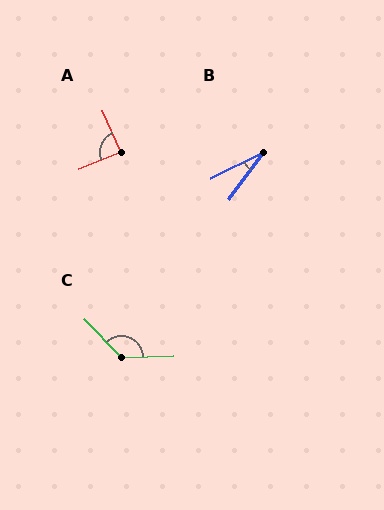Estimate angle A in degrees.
Approximately 87 degrees.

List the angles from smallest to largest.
B (28°), A (87°), C (132°).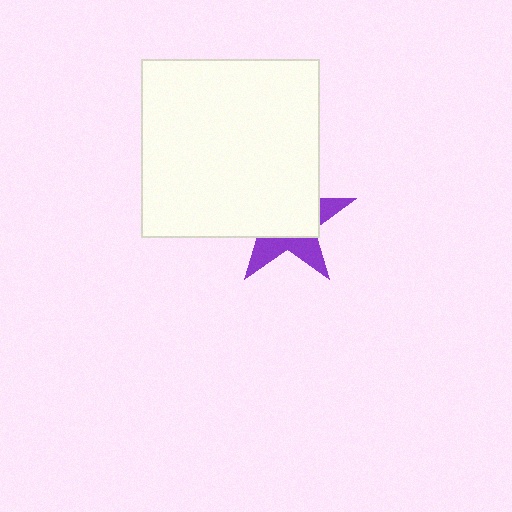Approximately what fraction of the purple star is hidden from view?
Roughly 62% of the purple star is hidden behind the white square.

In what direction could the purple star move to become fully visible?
The purple star could move toward the lower-right. That would shift it out from behind the white square entirely.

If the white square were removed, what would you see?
You would see the complete purple star.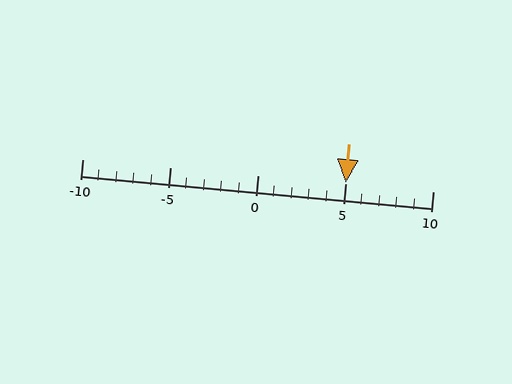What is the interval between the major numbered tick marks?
The major tick marks are spaced 5 units apart.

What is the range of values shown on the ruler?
The ruler shows values from -10 to 10.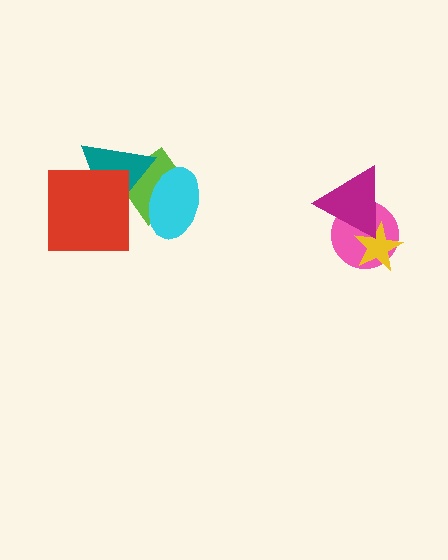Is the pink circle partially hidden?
Yes, it is partially covered by another shape.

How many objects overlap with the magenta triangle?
2 objects overlap with the magenta triangle.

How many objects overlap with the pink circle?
2 objects overlap with the pink circle.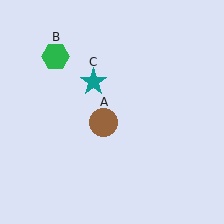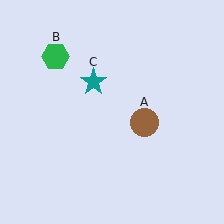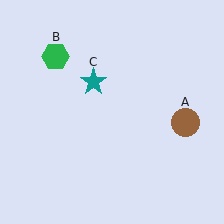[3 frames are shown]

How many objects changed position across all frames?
1 object changed position: brown circle (object A).